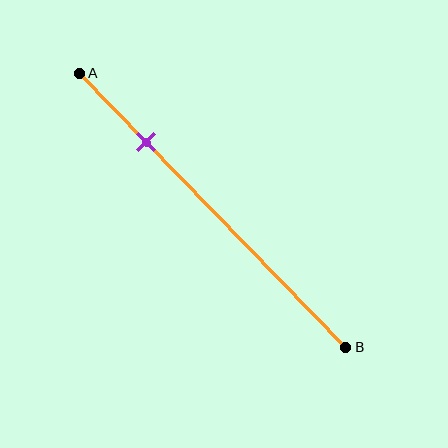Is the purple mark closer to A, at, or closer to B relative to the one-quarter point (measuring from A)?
The purple mark is approximately at the one-quarter point of segment AB.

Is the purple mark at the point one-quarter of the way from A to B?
Yes, the mark is approximately at the one-quarter point.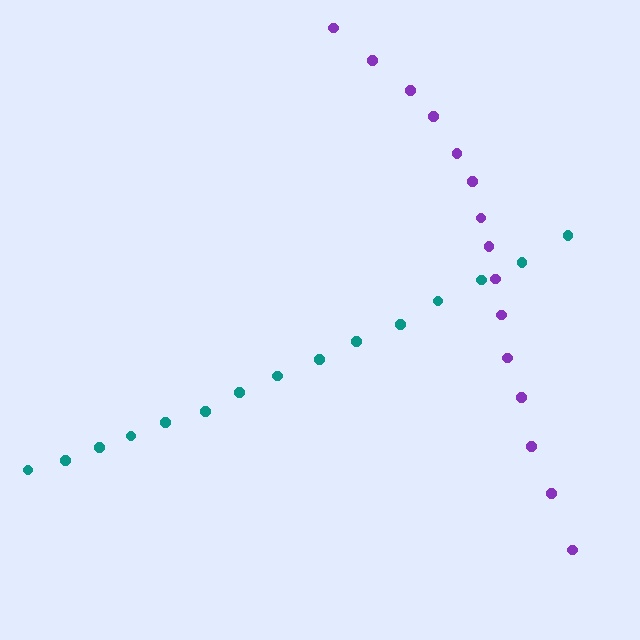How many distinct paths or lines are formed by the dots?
There are 2 distinct paths.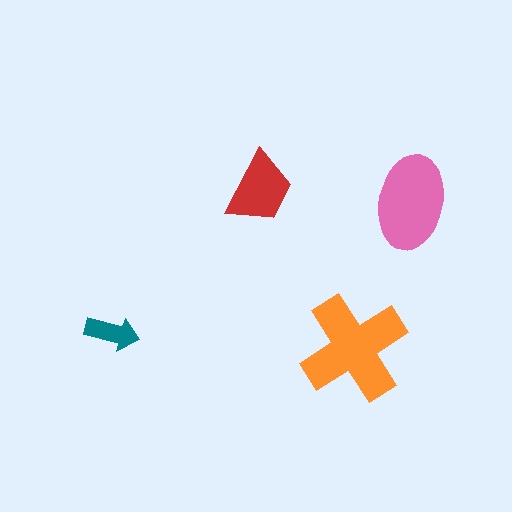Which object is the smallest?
The teal arrow.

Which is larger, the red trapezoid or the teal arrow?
The red trapezoid.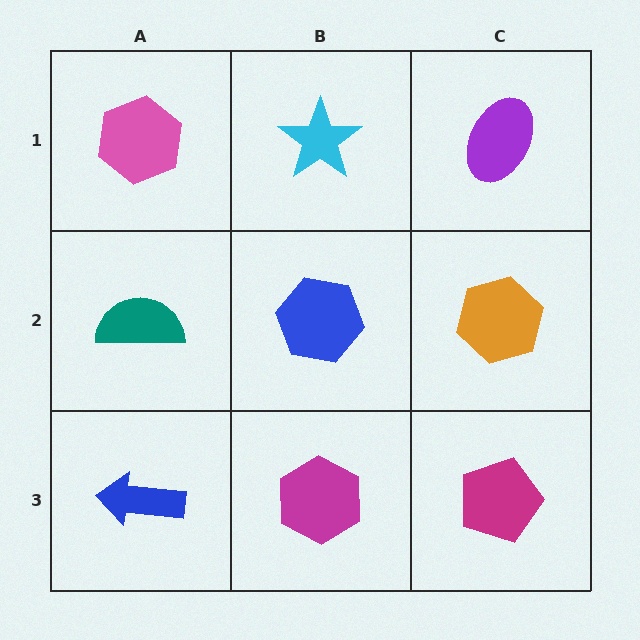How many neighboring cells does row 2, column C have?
3.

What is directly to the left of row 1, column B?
A pink hexagon.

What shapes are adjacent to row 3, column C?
An orange hexagon (row 2, column C), a magenta hexagon (row 3, column B).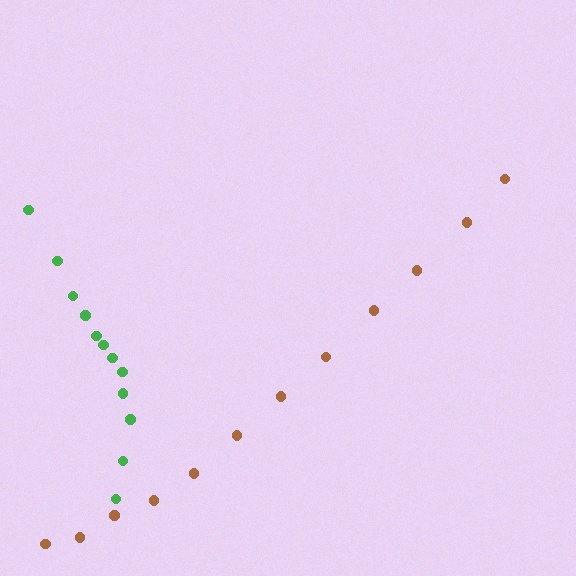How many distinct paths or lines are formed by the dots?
There are 2 distinct paths.